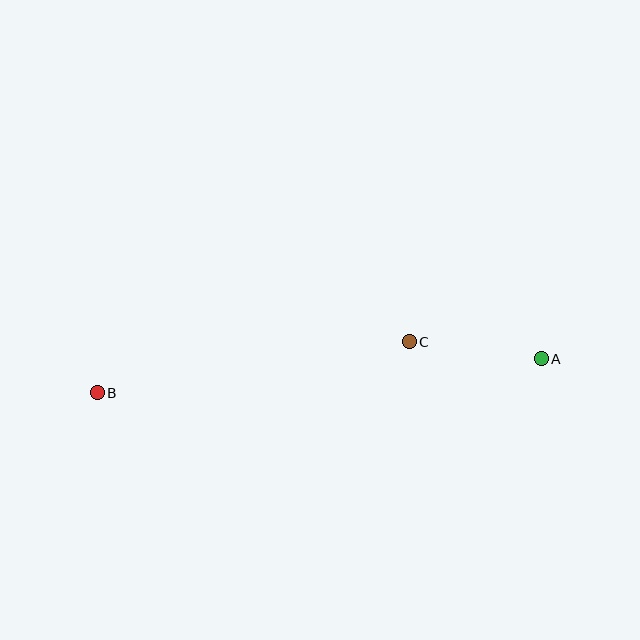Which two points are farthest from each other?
Points A and B are farthest from each other.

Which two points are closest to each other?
Points A and C are closest to each other.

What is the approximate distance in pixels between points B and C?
The distance between B and C is approximately 316 pixels.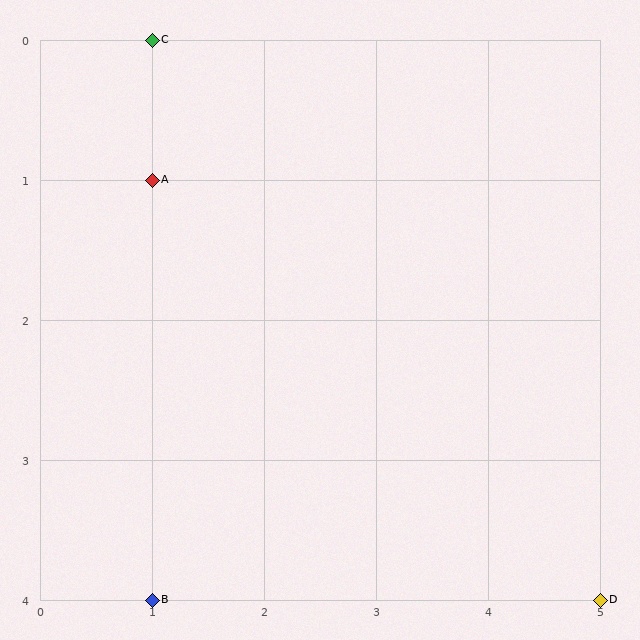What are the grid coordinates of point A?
Point A is at grid coordinates (1, 1).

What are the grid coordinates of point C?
Point C is at grid coordinates (1, 0).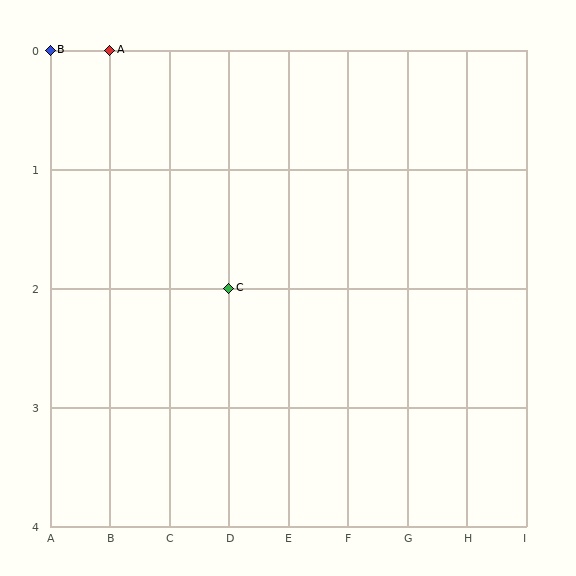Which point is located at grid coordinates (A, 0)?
Point B is at (A, 0).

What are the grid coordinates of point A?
Point A is at grid coordinates (B, 0).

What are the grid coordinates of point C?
Point C is at grid coordinates (D, 2).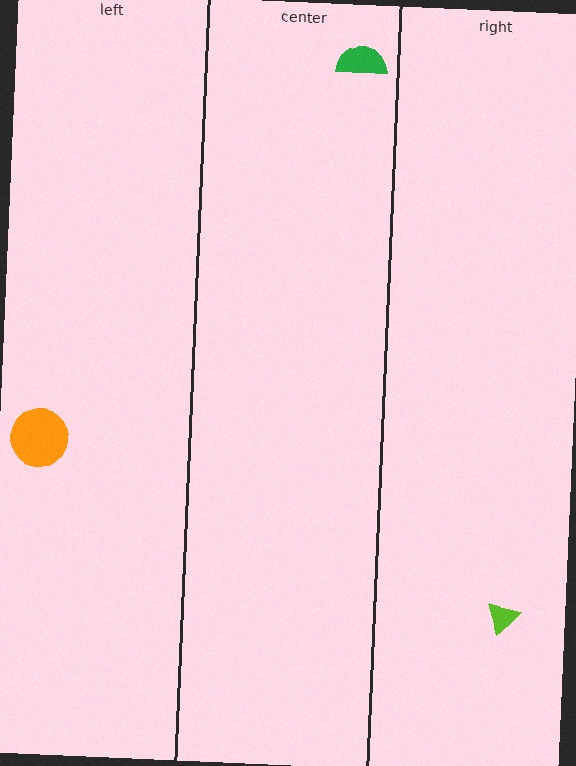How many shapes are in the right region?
1.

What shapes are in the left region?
The orange circle.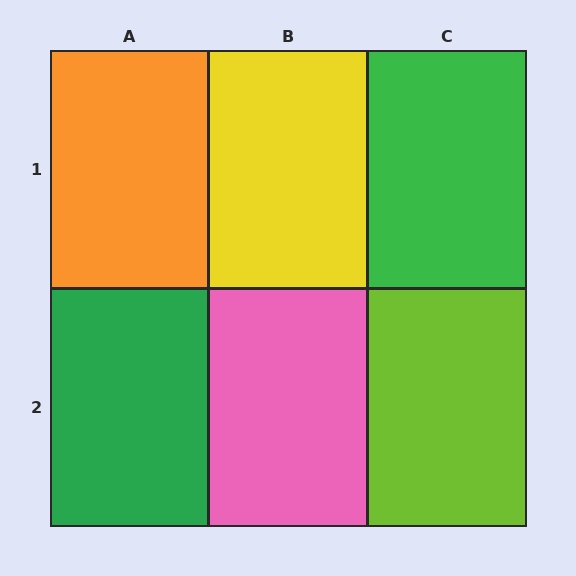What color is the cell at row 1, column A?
Orange.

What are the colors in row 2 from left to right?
Green, pink, lime.